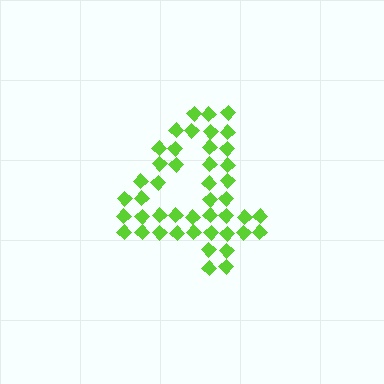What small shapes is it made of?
It is made of small diamonds.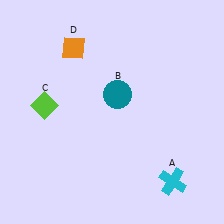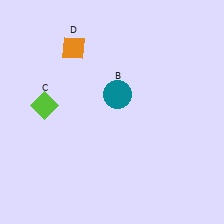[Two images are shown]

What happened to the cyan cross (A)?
The cyan cross (A) was removed in Image 2. It was in the bottom-right area of Image 1.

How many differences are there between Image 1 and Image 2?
There is 1 difference between the two images.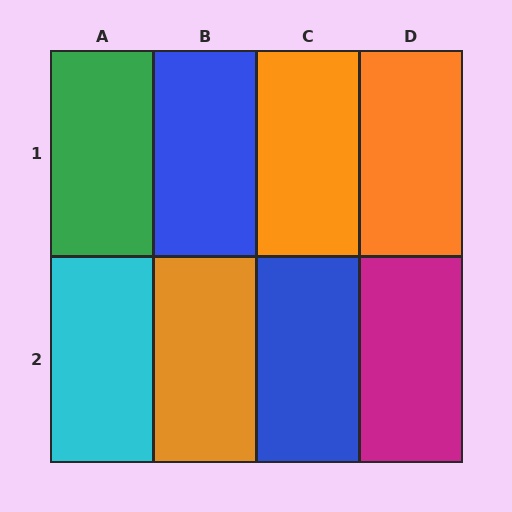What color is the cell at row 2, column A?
Cyan.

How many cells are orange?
3 cells are orange.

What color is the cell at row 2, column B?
Orange.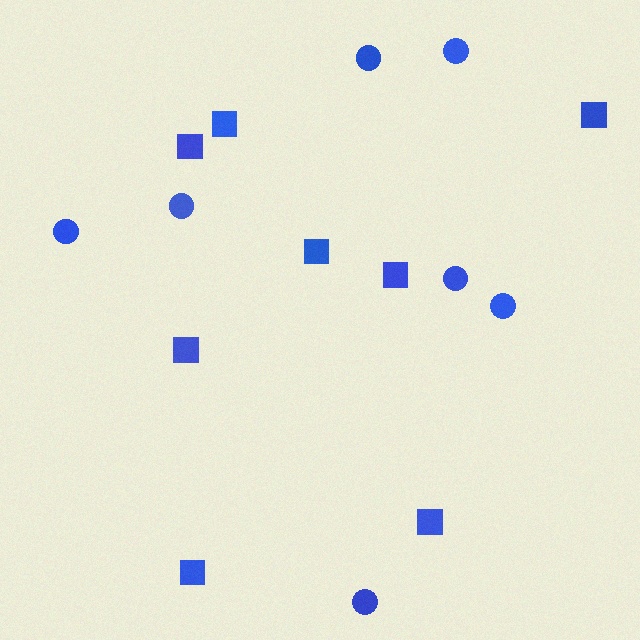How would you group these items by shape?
There are 2 groups: one group of squares (8) and one group of circles (7).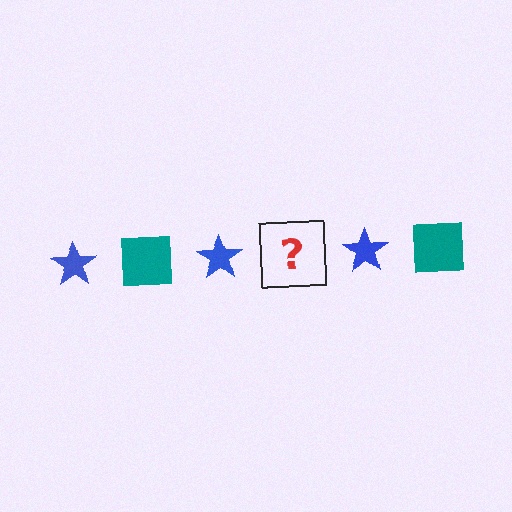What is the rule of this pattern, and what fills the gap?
The rule is that the pattern alternates between blue star and teal square. The gap should be filled with a teal square.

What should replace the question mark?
The question mark should be replaced with a teal square.